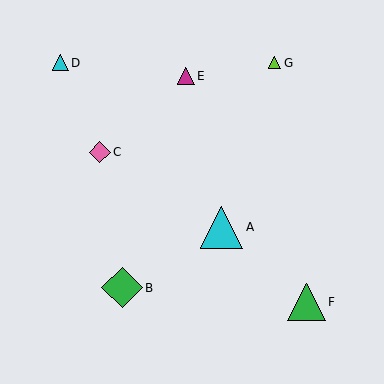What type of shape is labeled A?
Shape A is a cyan triangle.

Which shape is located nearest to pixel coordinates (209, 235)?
The cyan triangle (labeled A) at (221, 227) is nearest to that location.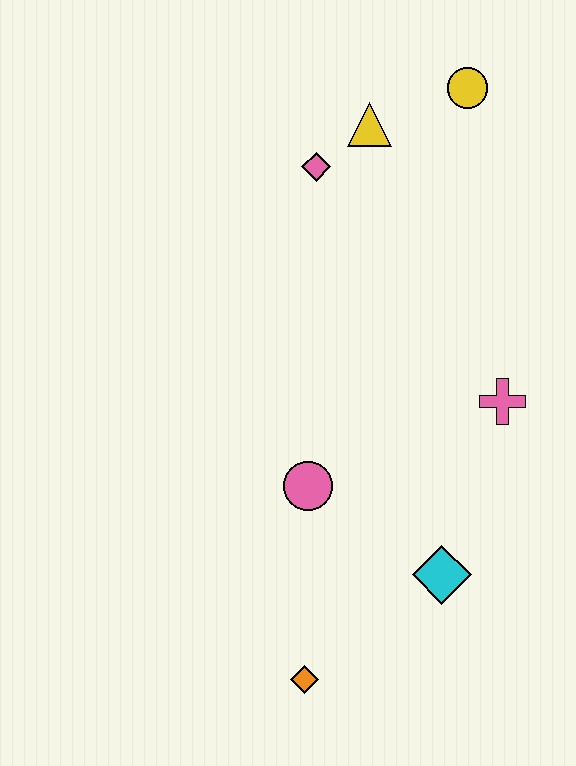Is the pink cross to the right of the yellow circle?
Yes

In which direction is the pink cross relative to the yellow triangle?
The pink cross is below the yellow triangle.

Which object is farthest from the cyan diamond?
The yellow circle is farthest from the cyan diamond.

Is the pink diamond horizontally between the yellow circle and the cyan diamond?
No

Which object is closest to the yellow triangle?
The pink diamond is closest to the yellow triangle.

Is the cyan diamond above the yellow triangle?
No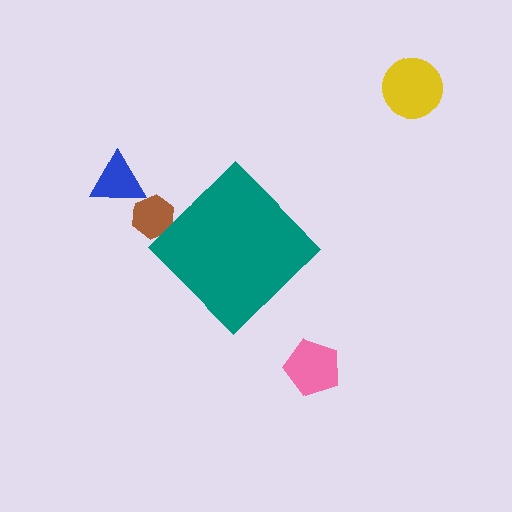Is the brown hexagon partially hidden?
Yes, the brown hexagon is partially hidden behind the teal diamond.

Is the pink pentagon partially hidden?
No, the pink pentagon is fully visible.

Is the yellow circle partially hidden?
No, the yellow circle is fully visible.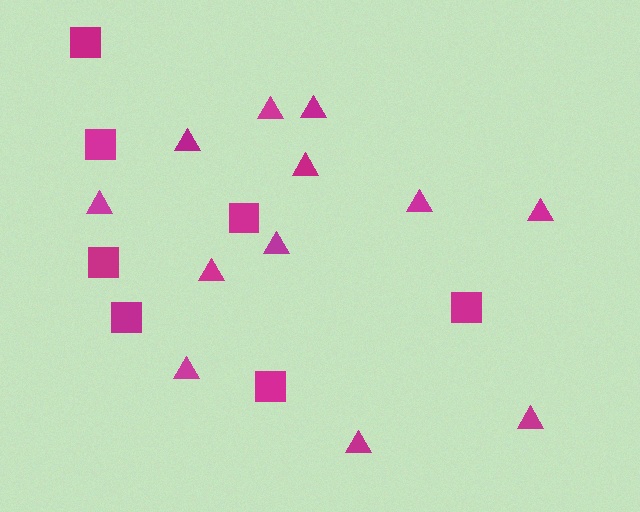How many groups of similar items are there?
There are 2 groups: one group of squares (7) and one group of triangles (12).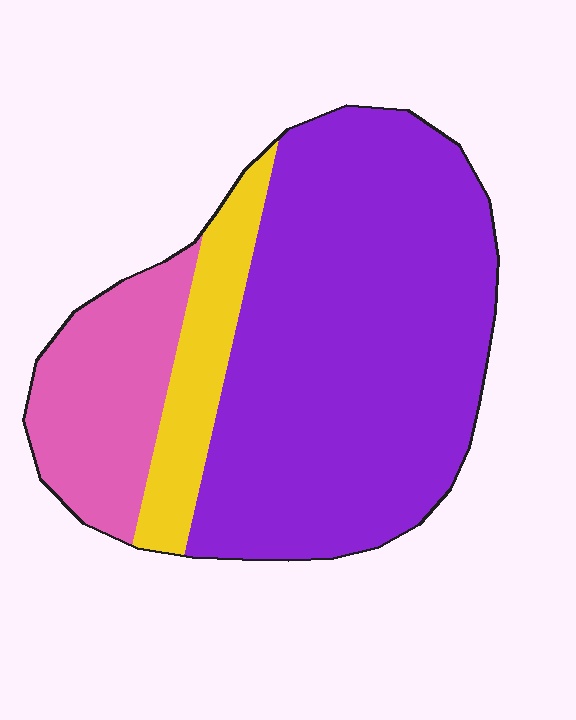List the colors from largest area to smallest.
From largest to smallest: purple, pink, yellow.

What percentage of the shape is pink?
Pink takes up less than a quarter of the shape.